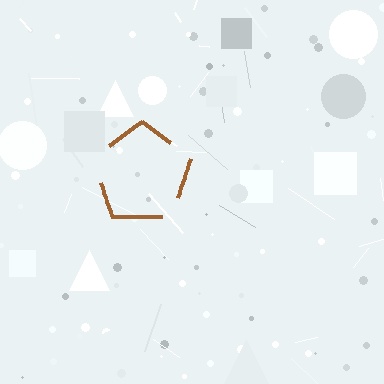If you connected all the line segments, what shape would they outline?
They would outline a pentagon.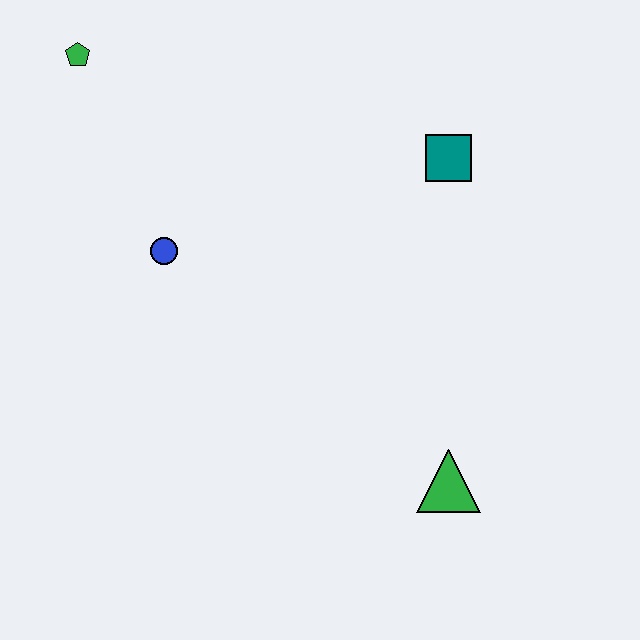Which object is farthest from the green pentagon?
The green triangle is farthest from the green pentagon.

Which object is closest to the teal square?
The blue circle is closest to the teal square.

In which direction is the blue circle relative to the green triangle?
The blue circle is to the left of the green triangle.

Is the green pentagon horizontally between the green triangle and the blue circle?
No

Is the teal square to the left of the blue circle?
No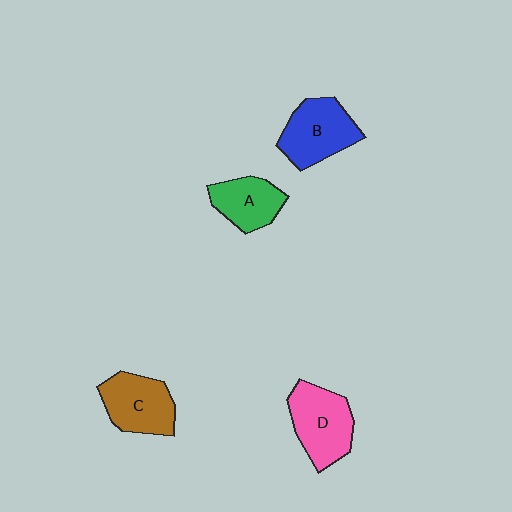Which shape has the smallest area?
Shape A (green).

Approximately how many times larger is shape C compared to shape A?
Approximately 1.2 times.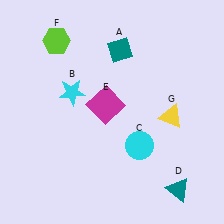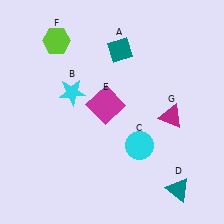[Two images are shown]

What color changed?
The triangle (G) changed from yellow in Image 1 to magenta in Image 2.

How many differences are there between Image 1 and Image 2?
There is 1 difference between the two images.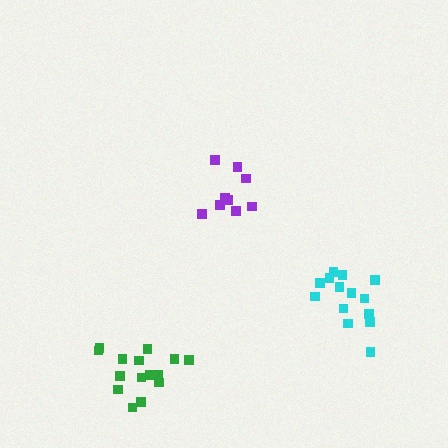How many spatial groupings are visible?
There are 3 spatial groupings.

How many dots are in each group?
Group 1: 14 dots, Group 2: 9 dots, Group 3: 15 dots (38 total).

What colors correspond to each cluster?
The clusters are colored: cyan, purple, green.